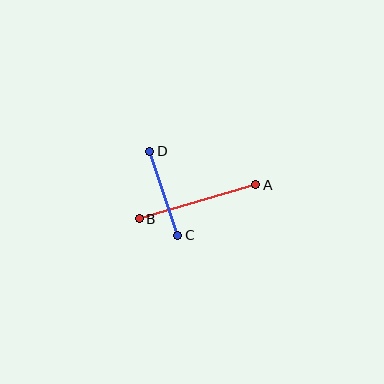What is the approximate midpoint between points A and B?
The midpoint is at approximately (198, 202) pixels.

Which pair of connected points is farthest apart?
Points A and B are farthest apart.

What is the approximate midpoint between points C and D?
The midpoint is at approximately (164, 193) pixels.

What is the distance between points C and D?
The distance is approximately 89 pixels.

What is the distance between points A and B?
The distance is approximately 121 pixels.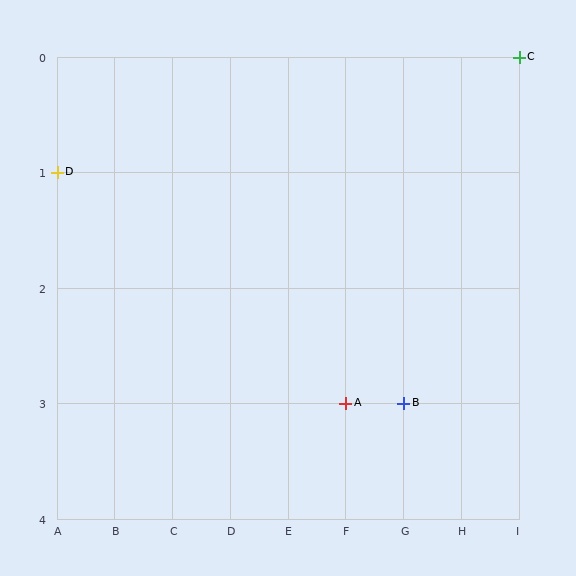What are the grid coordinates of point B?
Point B is at grid coordinates (G, 3).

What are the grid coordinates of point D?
Point D is at grid coordinates (A, 1).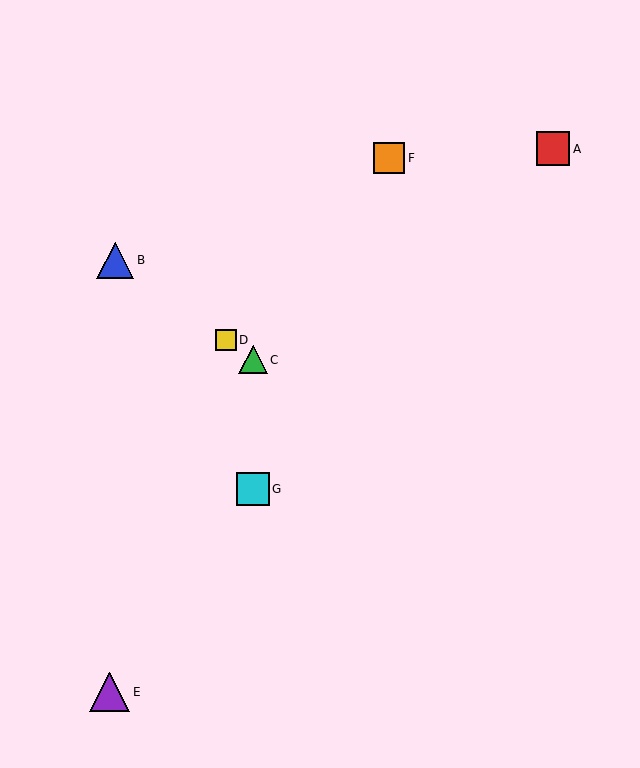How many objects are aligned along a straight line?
3 objects (B, C, D) are aligned along a straight line.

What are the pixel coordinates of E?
Object E is at (110, 692).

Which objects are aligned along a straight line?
Objects B, C, D are aligned along a straight line.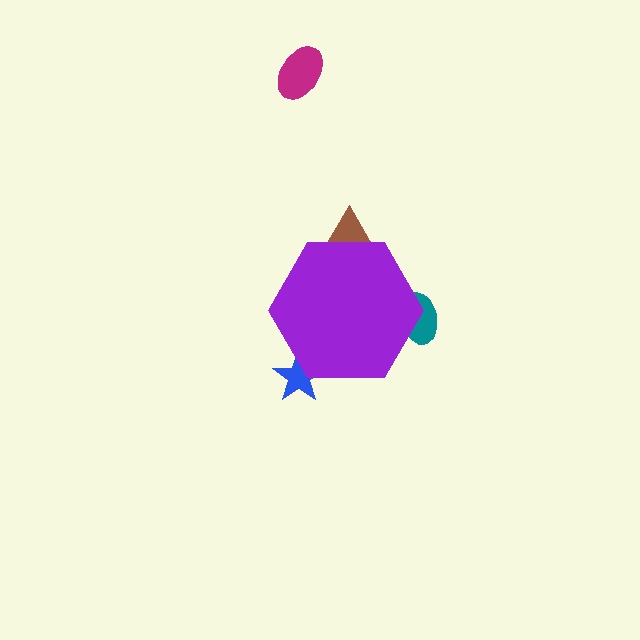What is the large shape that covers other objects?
A purple hexagon.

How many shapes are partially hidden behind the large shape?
3 shapes are partially hidden.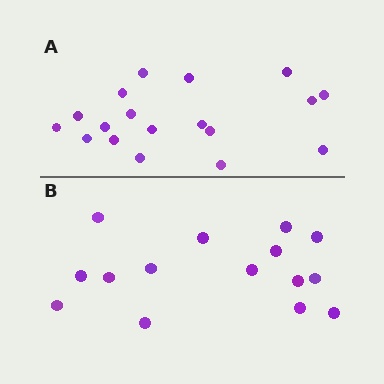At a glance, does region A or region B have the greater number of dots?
Region A (the top region) has more dots.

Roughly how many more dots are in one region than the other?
Region A has just a few more — roughly 2 or 3 more dots than region B.